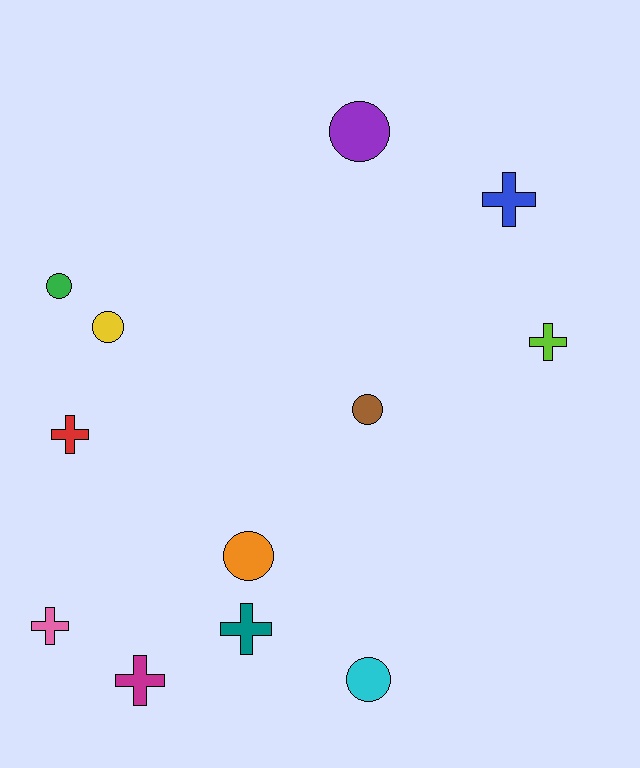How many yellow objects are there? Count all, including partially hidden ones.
There is 1 yellow object.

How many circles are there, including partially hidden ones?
There are 6 circles.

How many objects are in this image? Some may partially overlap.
There are 12 objects.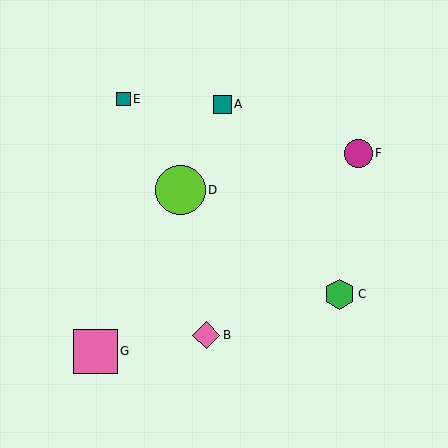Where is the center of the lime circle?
The center of the lime circle is at (180, 190).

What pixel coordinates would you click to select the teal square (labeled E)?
Click at (123, 99) to select the teal square E.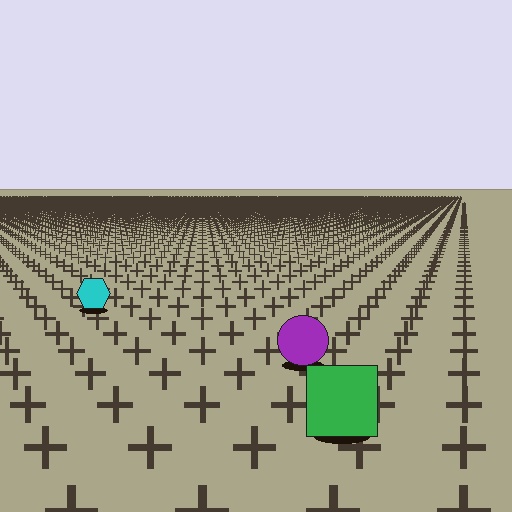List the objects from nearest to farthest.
From nearest to farthest: the green square, the purple circle, the cyan hexagon.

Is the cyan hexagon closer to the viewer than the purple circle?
No. The purple circle is closer — you can tell from the texture gradient: the ground texture is coarser near it.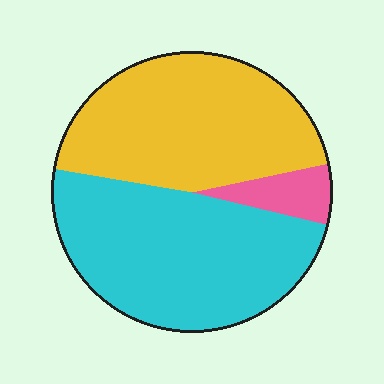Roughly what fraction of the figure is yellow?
Yellow covers around 45% of the figure.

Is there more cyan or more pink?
Cyan.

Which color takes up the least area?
Pink, at roughly 5%.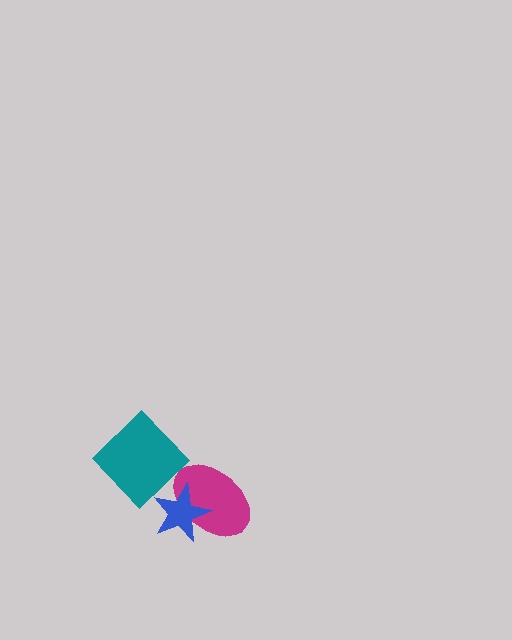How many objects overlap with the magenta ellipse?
1 object overlaps with the magenta ellipse.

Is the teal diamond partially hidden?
No, no other shape covers it.